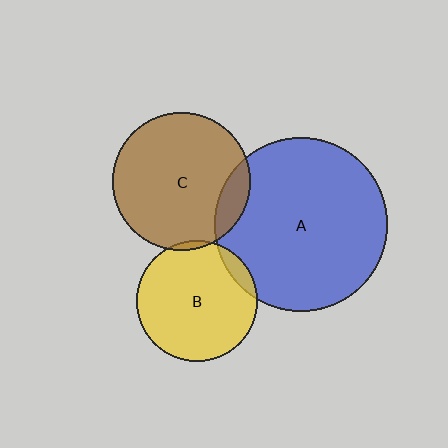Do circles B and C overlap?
Yes.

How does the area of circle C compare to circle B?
Approximately 1.3 times.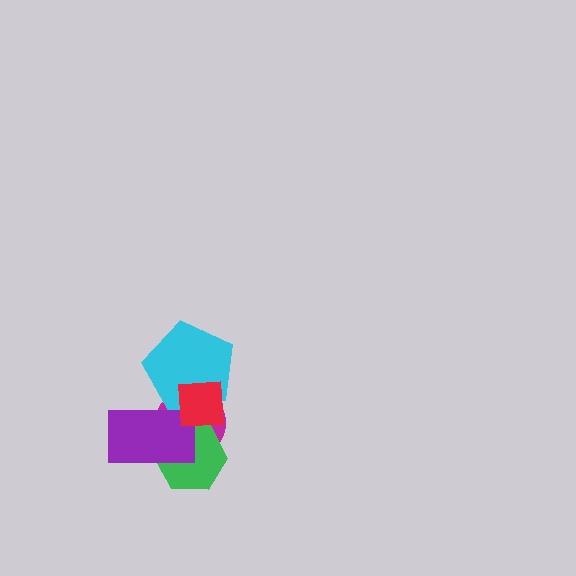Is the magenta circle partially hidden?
Yes, it is partially covered by another shape.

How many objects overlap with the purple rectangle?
4 objects overlap with the purple rectangle.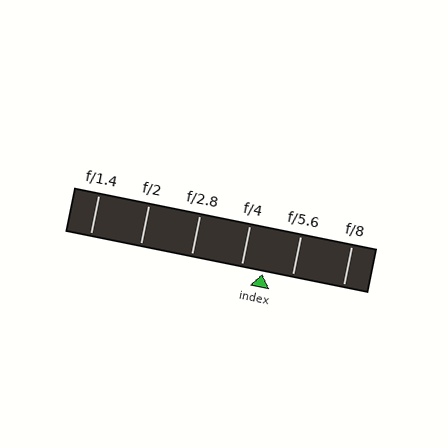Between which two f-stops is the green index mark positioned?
The index mark is between f/4 and f/5.6.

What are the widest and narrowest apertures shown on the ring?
The widest aperture shown is f/1.4 and the narrowest is f/8.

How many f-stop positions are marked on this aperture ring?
There are 6 f-stop positions marked.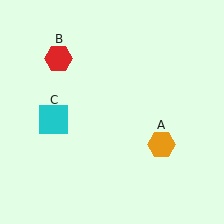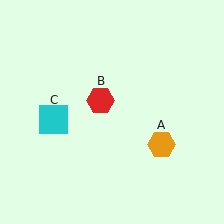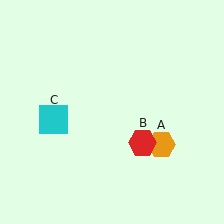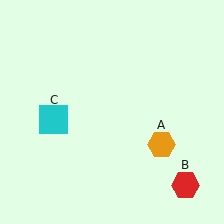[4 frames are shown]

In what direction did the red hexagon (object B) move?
The red hexagon (object B) moved down and to the right.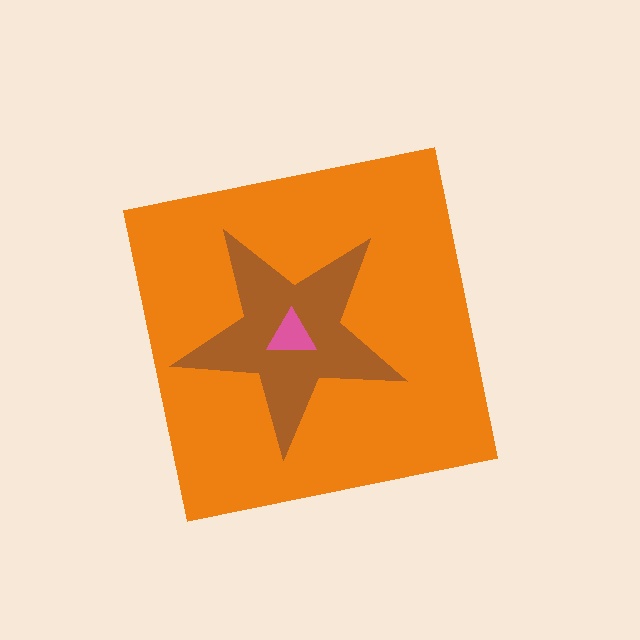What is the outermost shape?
The orange square.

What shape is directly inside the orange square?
The brown star.